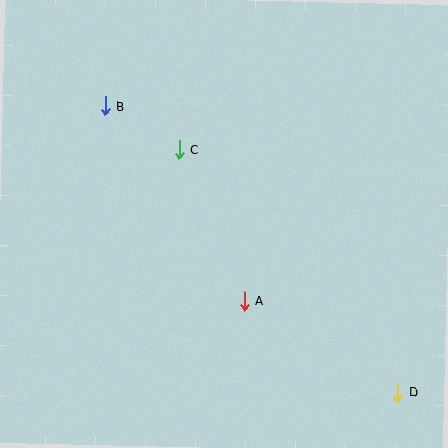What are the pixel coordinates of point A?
Point A is at (244, 301).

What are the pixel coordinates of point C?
Point C is at (179, 150).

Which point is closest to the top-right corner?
Point C is closest to the top-right corner.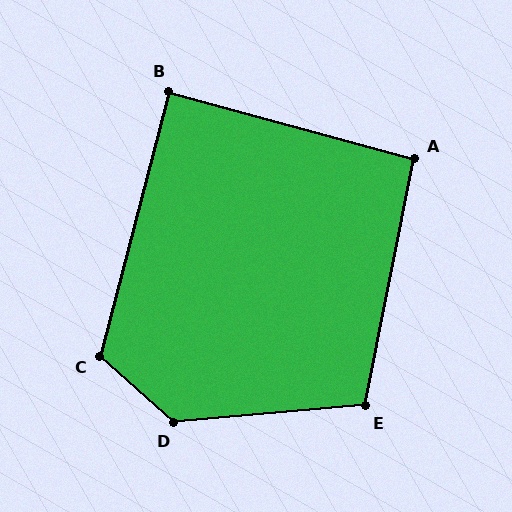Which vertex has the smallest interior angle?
B, at approximately 90 degrees.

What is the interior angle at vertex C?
Approximately 117 degrees (obtuse).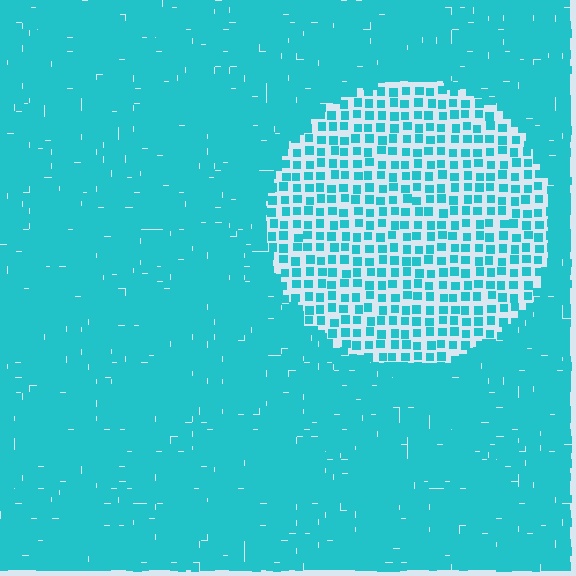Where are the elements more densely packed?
The elements are more densely packed outside the circle boundary.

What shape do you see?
I see a circle.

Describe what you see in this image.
The image contains small cyan elements arranged at two different densities. A circle-shaped region is visible where the elements are less densely packed than the surrounding area.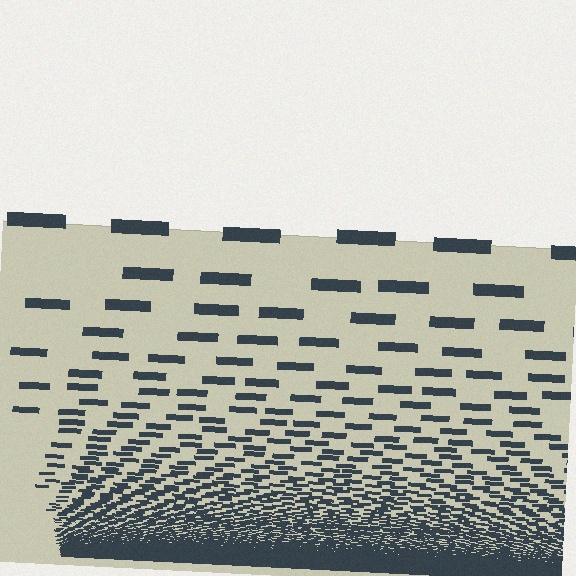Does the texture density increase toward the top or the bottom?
Density increases toward the bottom.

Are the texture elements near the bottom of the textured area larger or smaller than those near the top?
Smaller. The gradient is inverted — elements near the bottom are smaller and denser.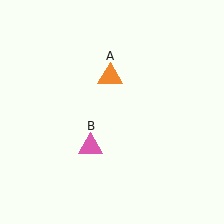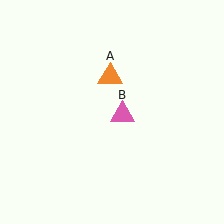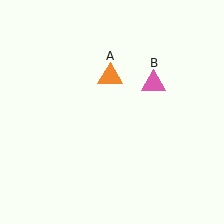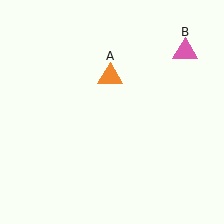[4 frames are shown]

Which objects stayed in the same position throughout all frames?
Orange triangle (object A) remained stationary.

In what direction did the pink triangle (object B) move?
The pink triangle (object B) moved up and to the right.